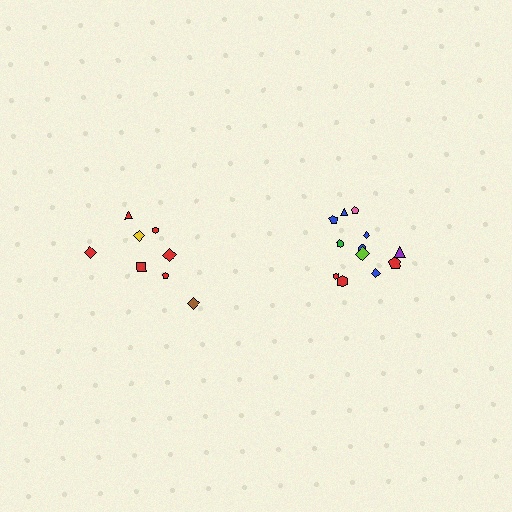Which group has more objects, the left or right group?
The right group.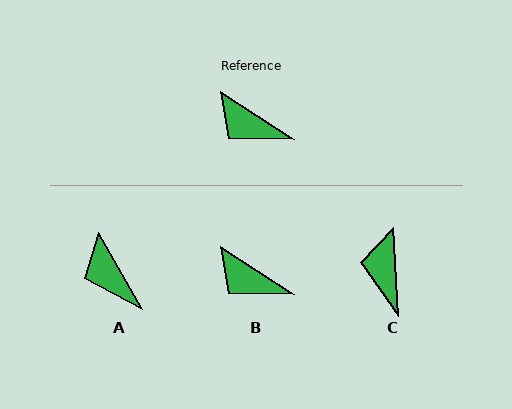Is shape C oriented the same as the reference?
No, it is off by about 53 degrees.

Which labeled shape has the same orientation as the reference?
B.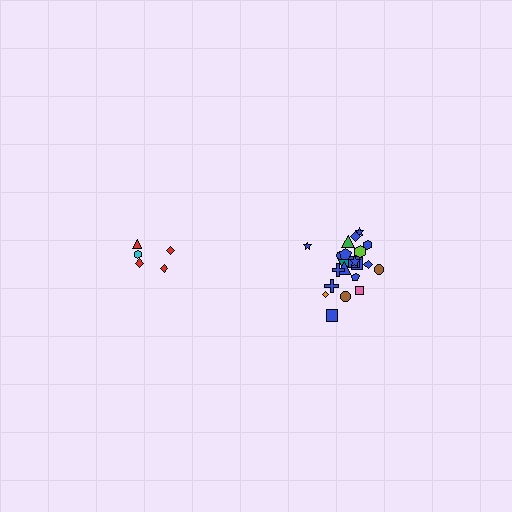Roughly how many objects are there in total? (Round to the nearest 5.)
Roughly 25 objects in total.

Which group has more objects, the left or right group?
The right group.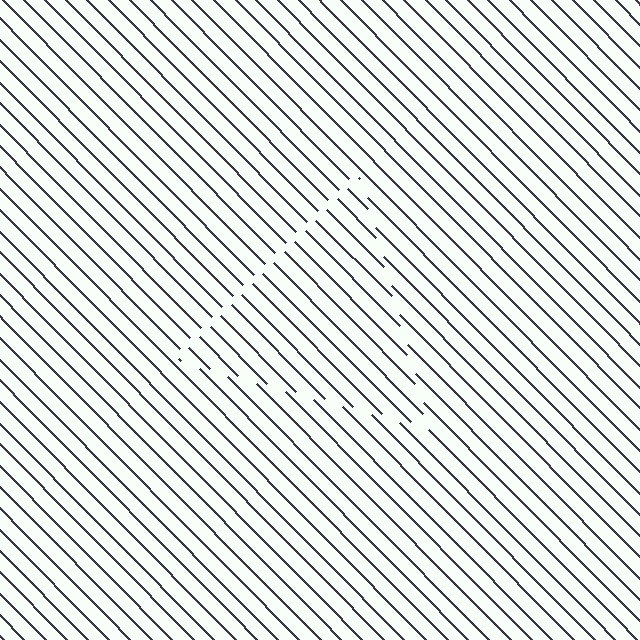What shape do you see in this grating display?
An illusory triangle. The interior of the shape contains the same grating, shifted by half a period — the contour is defined by the phase discontinuity where line-ends from the inner and outer gratings abut.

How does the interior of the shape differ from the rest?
The interior of the shape contains the same grating, shifted by half a period — the contour is defined by the phase discontinuity where line-ends from the inner and outer gratings abut.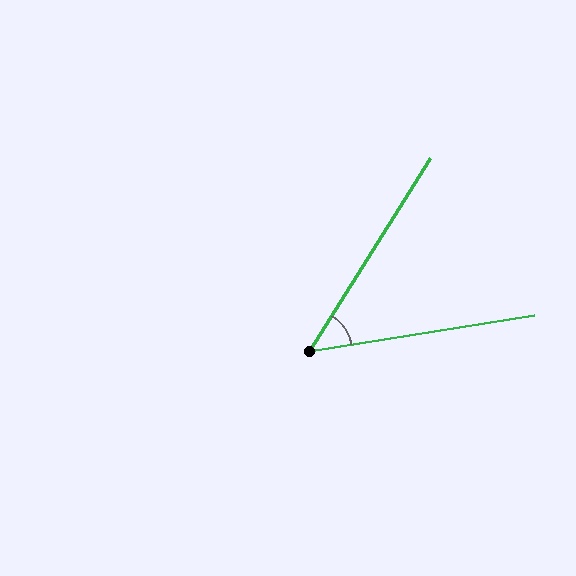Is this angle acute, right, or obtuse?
It is acute.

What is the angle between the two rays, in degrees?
Approximately 49 degrees.